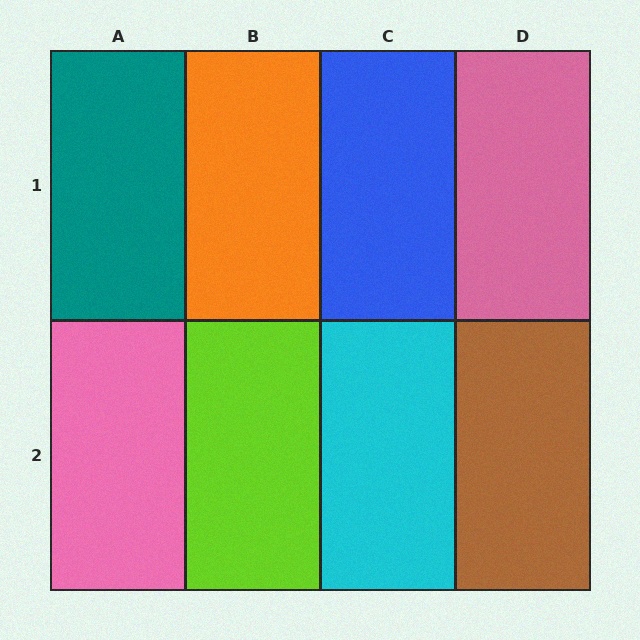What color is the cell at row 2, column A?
Pink.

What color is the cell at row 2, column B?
Lime.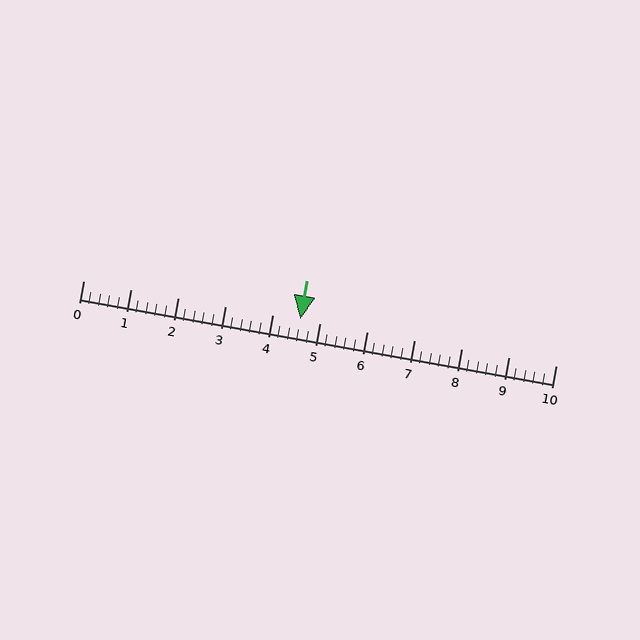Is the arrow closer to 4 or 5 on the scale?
The arrow is closer to 5.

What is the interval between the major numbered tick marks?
The major tick marks are spaced 1 units apart.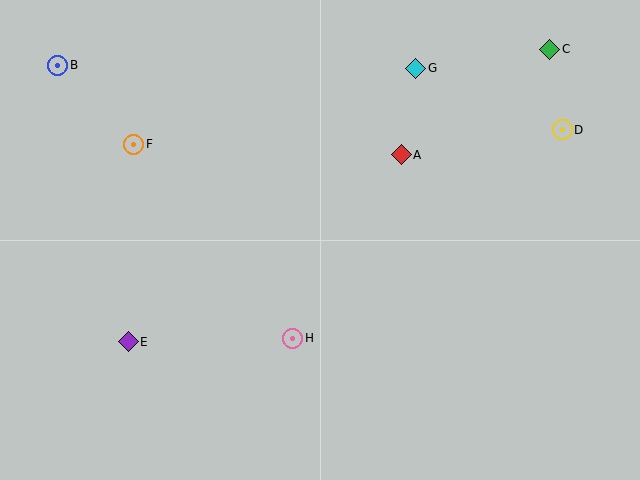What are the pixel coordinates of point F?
Point F is at (134, 144).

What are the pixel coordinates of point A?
Point A is at (401, 155).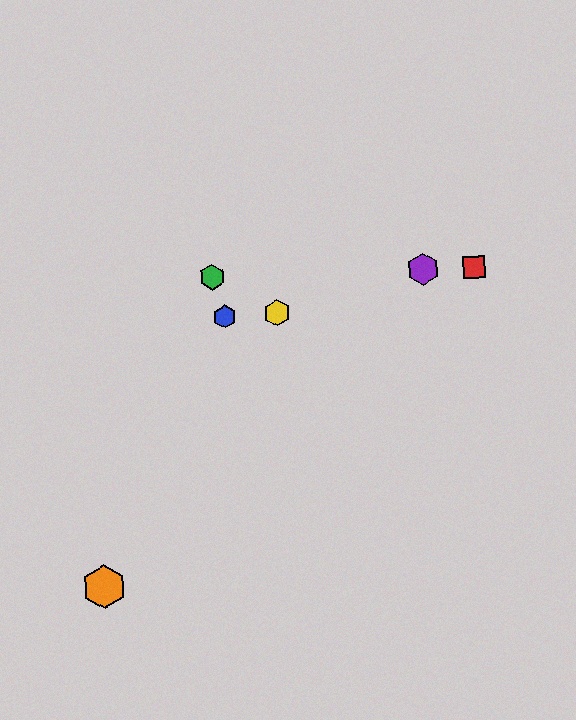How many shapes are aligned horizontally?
3 shapes (the red square, the green hexagon, the purple hexagon) are aligned horizontally.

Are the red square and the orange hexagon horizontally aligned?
No, the red square is at y≈267 and the orange hexagon is at y≈587.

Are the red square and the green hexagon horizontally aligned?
Yes, both are at y≈267.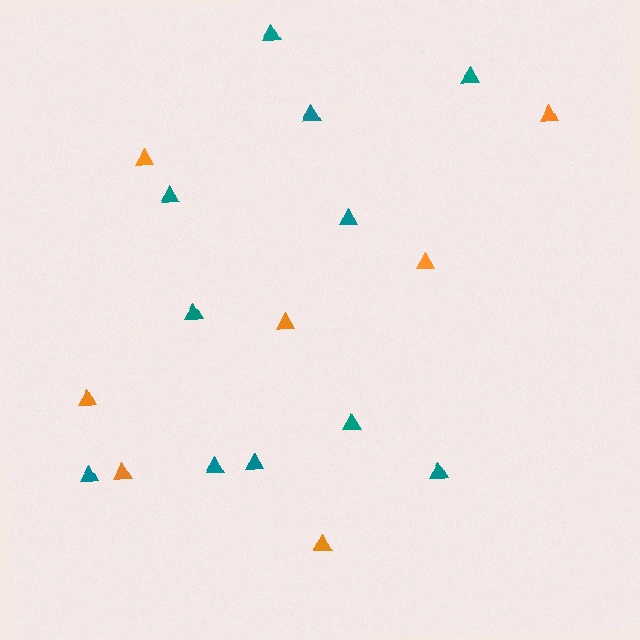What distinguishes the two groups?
There are 2 groups: one group of orange triangles (7) and one group of teal triangles (11).